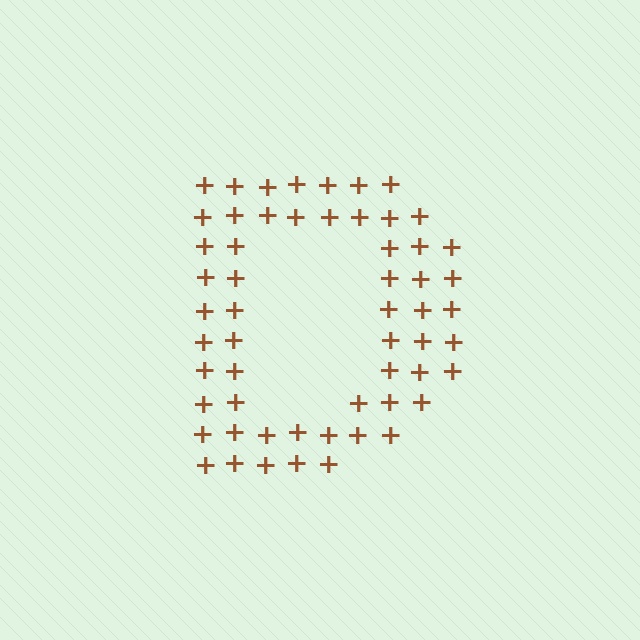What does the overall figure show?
The overall figure shows the letter D.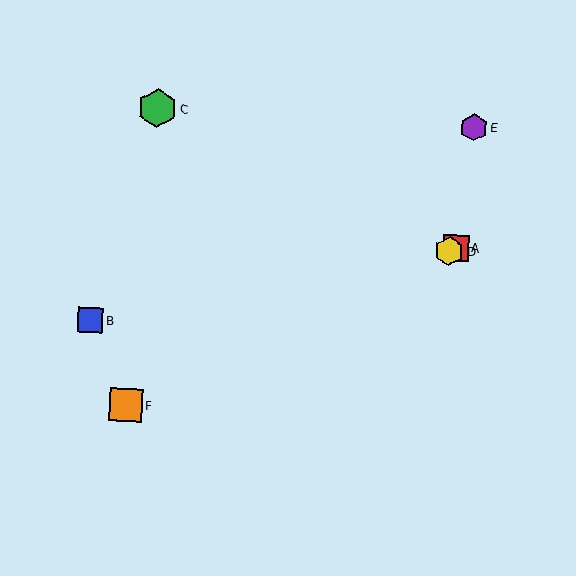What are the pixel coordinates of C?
Object C is at (157, 108).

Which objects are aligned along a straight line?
Objects A, D, F are aligned along a straight line.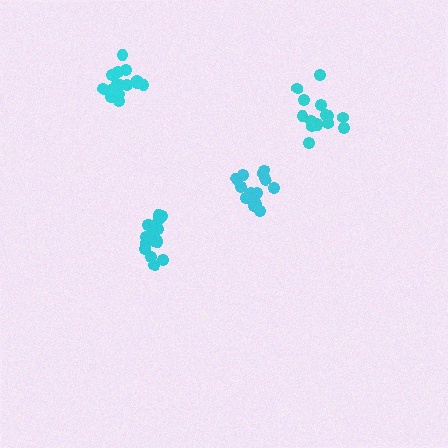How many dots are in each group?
Group 1: 15 dots, Group 2: 16 dots, Group 3: 17 dots, Group 4: 15 dots (63 total).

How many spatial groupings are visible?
There are 4 spatial groupings.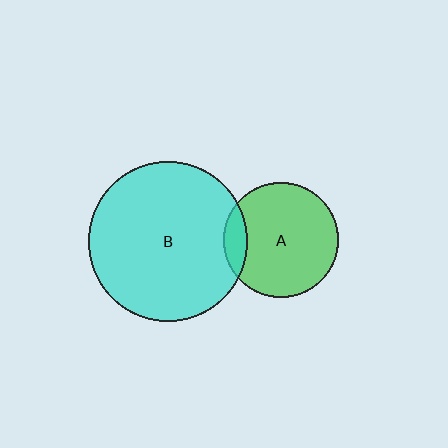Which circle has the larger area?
Circle B (cyan).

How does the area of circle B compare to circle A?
Approximately 1.9 times.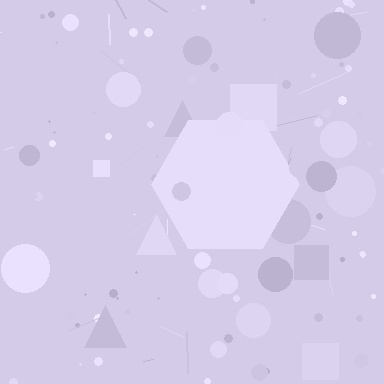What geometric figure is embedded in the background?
A hexagon is embedded in the background.